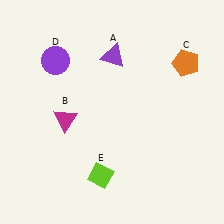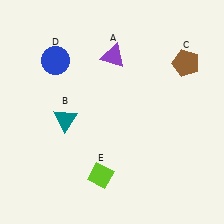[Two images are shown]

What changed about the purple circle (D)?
In Image 1, D is purple. In Image 2, it changed to blue.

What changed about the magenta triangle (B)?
In Image 1, B is magenta. In Image 2, it changed to teal.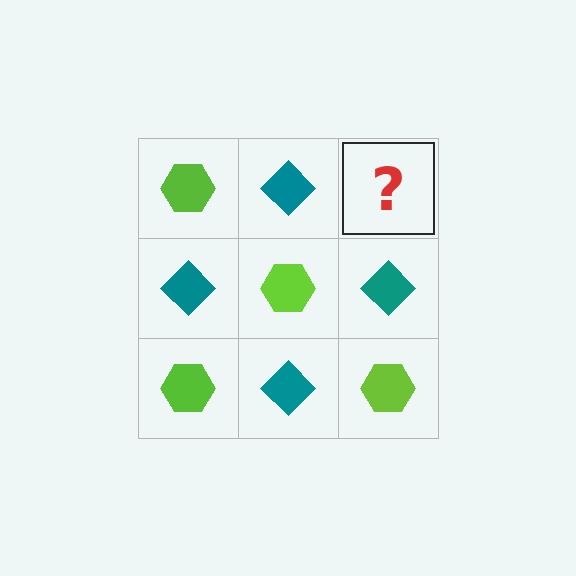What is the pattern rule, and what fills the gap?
The rule is that it alternates lime hexagon and teal diamond in a checkerboard pattern. The gap should be filled with a lime hexagon.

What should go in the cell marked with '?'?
The missing cell should contain a lime hexagon.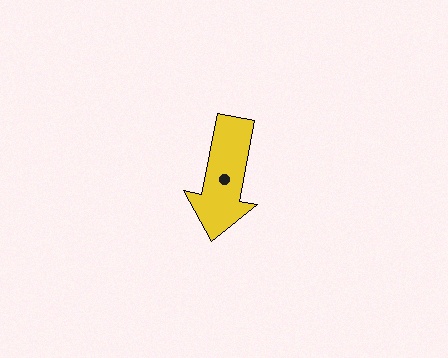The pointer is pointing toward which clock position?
Roughly 6 o'clock.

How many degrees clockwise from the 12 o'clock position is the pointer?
Approximately 191 degrees.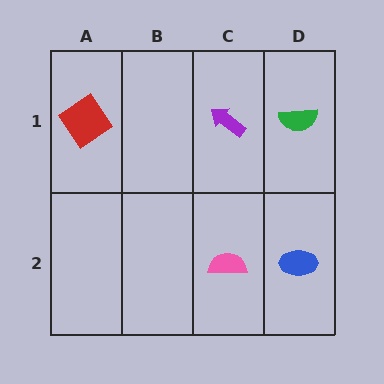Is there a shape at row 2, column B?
No, that cell is empty.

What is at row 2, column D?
A blue ellipse.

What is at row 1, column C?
A purple arrow.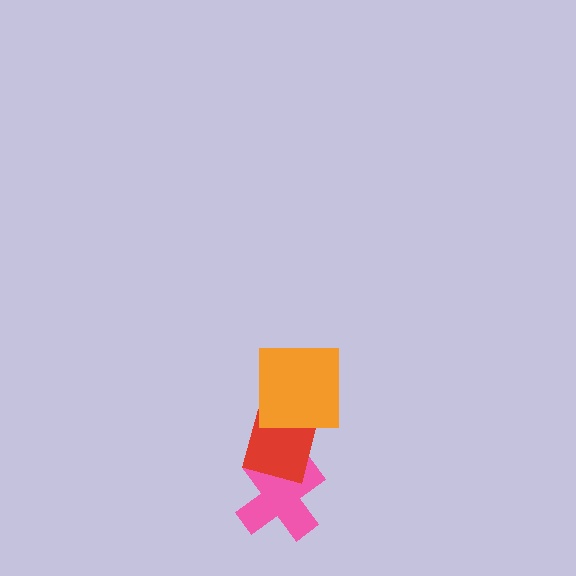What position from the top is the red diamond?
The red diamond is 2nd from the top.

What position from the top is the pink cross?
The pink cross is 3rd from the top.